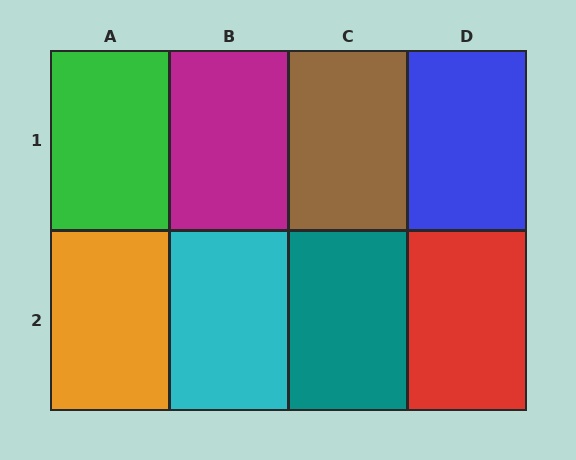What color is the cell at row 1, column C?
Brown.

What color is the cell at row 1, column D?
Blue.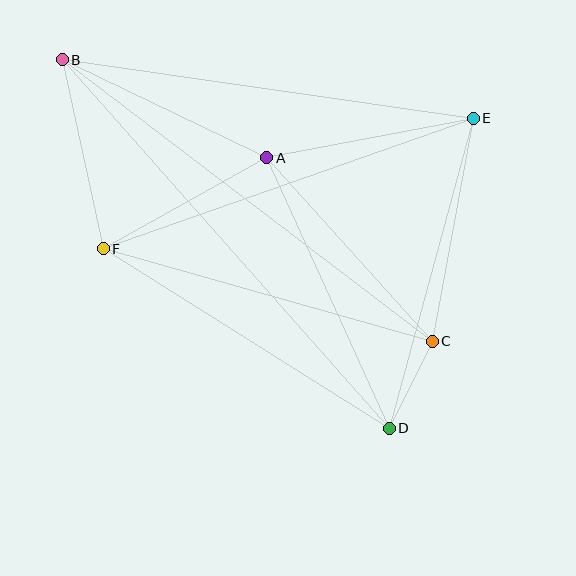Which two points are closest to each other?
Points C and D are closest to each other.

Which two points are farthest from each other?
Points B and D are farthest from each other.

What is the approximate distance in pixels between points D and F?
The distance between D and F is approximately 338 pixels.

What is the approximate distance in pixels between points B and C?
The distance between B and C is approximately 465 pixels.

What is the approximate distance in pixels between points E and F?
The distance between E and F is approximately 392 pixels.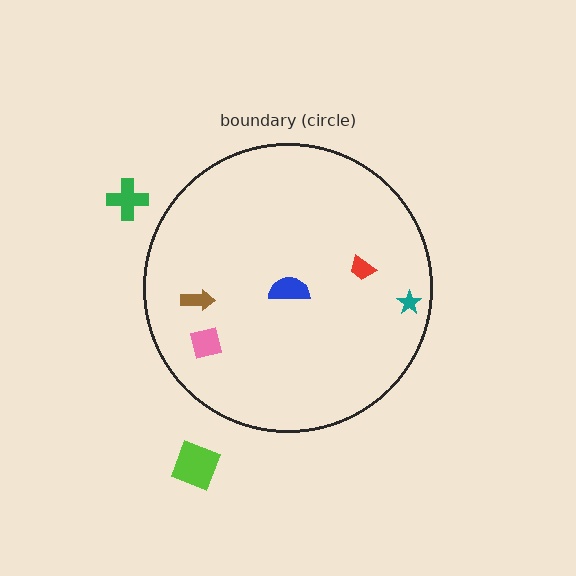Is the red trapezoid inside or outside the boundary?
Inside.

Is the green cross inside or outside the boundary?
Outside.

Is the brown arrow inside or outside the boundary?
Inside.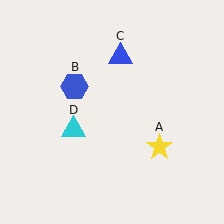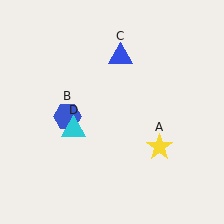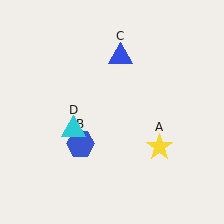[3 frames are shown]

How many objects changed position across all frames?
1 object changed position: blue hexagon (object B).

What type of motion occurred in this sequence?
The blue hexagon (object B) rotated counterclockwise around the center of the scene.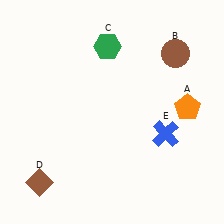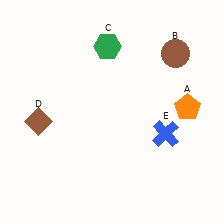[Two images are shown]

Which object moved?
The brown diamond (D) moved up.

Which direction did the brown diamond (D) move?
The brown diamond (D) moved up.